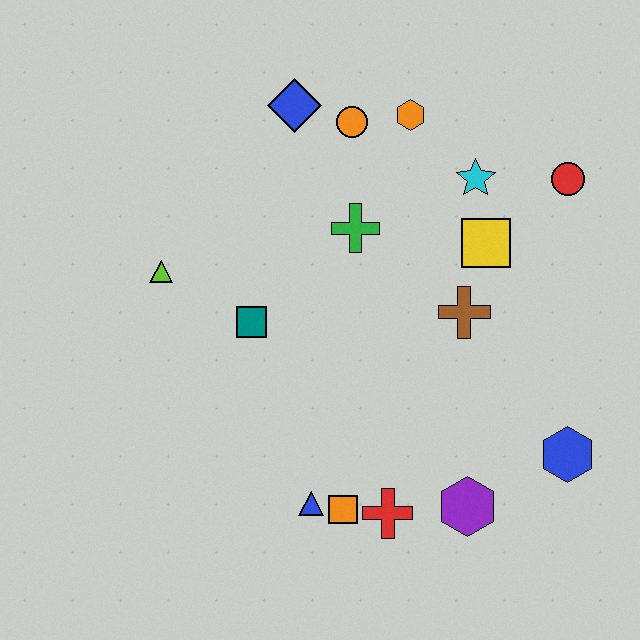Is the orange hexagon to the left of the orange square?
No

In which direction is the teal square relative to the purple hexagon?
The teal square is to the left of the purple hexagon.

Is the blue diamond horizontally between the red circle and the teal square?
Yes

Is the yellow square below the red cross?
No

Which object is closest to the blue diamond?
The orange circle is closest to the blue diamond.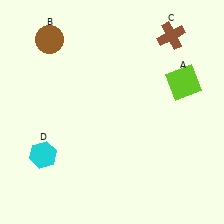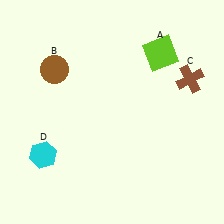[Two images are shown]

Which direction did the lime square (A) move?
The lime square (A) moved up.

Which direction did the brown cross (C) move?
The brown cross (C) moved down.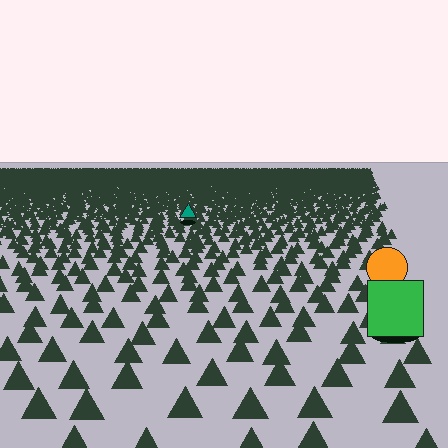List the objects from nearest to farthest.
From nearest to farthest: the green square, the orange circle, the teal triangle.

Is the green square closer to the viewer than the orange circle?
Yes. The green square is closer — you can tell from the texture gradient: the ground texture is coarser near it.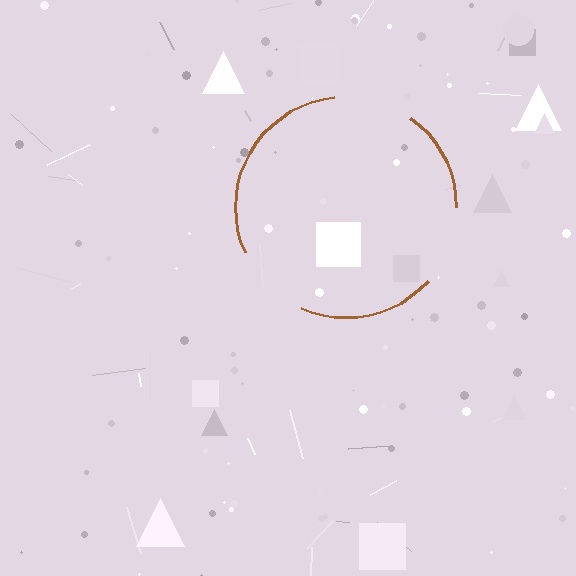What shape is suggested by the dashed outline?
The dashed outline suggests a circle.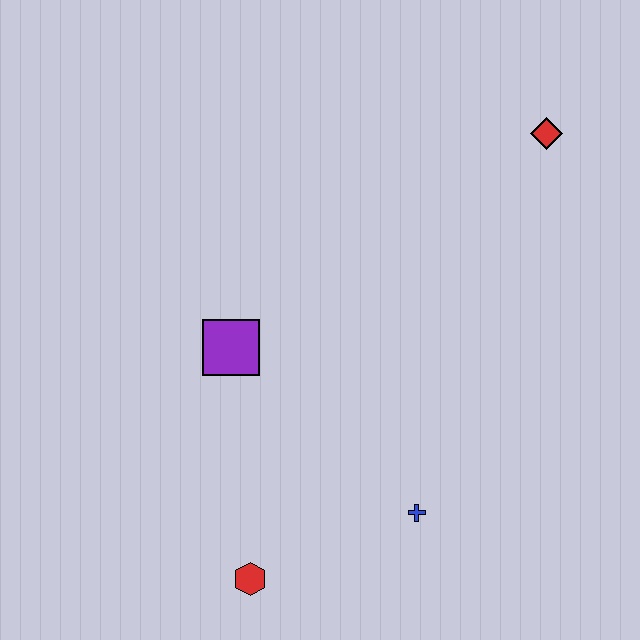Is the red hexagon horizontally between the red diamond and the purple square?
Yes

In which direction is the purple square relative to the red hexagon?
The purple square is above the red hexagon.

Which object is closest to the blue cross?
The red hexagon is closest to the blue cross.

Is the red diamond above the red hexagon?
Yes